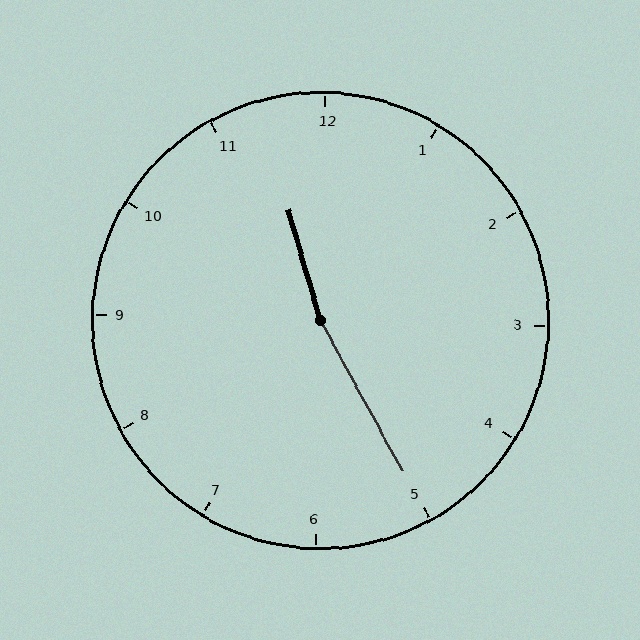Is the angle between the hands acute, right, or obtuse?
It is obtuse.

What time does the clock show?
11:25.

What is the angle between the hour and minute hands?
Approximately 168 degrees.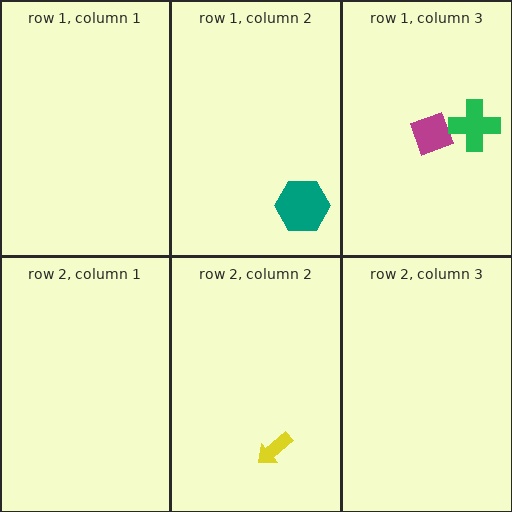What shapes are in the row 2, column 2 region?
The yellow arrow.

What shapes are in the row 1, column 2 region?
The teal hexagon.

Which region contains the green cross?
The row 1, column 3 region.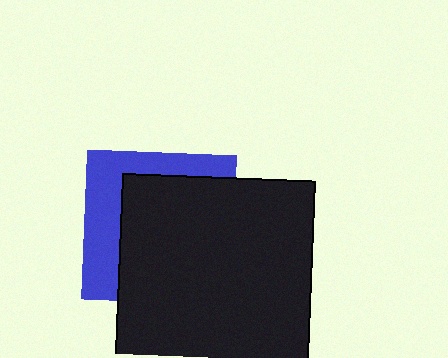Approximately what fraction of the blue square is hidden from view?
Roughly 65% of the blue square is hidden behind the black square.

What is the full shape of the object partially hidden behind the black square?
The partially hidden object is a blue square.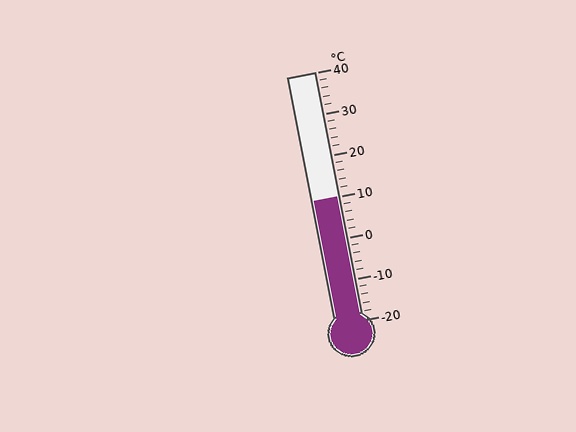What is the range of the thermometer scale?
The thermometer scale ranges from -20°C to 40°C.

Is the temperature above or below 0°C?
The temperature is above 0°C.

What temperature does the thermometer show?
The thermometer shows approximately 10°C.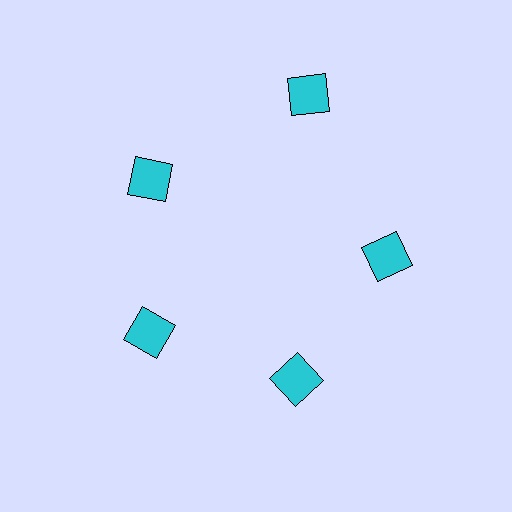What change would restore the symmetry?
The symmetry would be restored by moving it inward, back onto the ring so that all 5 squares sit at equal angles and equal distance from the center.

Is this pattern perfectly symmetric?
No. The 5 cyan squares are arranged in a ring, but one element near the 1 o'clock position is pushed outward from the center, breaking the 5-fold rotational symmetry.